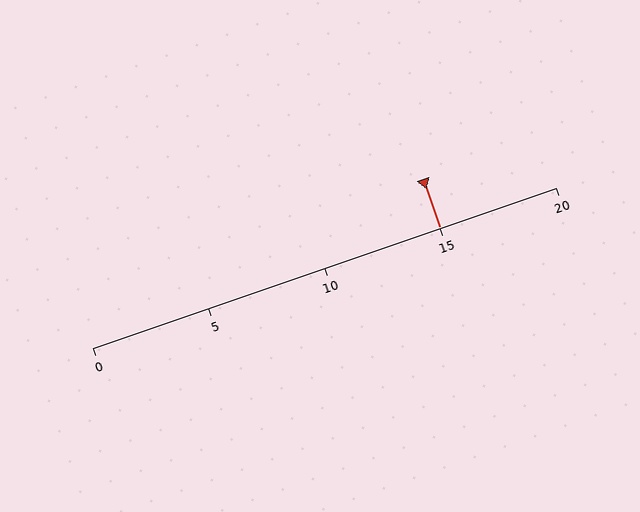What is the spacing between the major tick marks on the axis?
The major ticks are spaced 5 apart.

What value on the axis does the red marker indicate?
The marker indicates approximately 15.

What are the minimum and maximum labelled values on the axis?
The axis runs from 0 to 20.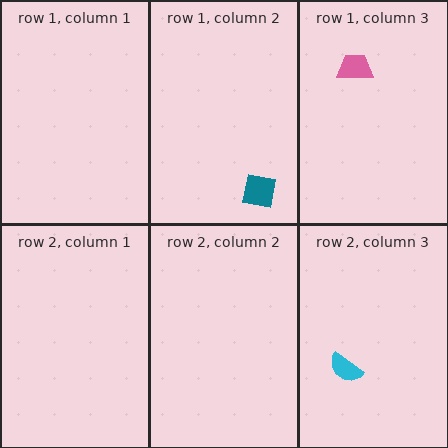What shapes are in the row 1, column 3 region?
The pink trapezoid.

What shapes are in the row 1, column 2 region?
The teal square.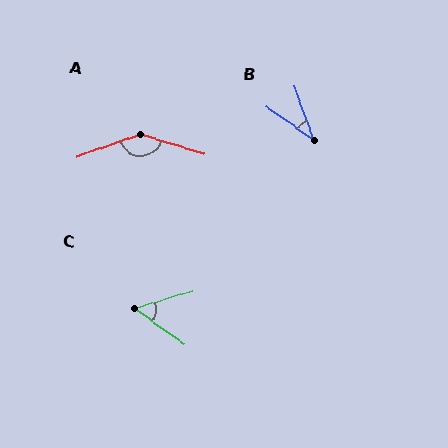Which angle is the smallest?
B, at approximately 35 degrees.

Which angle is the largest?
A, at approximately 144 degrees.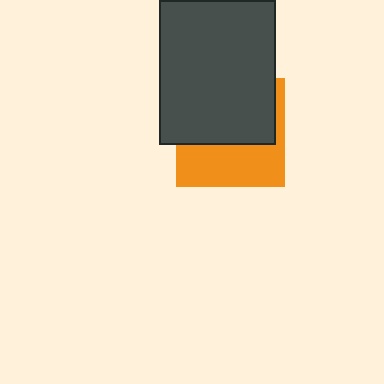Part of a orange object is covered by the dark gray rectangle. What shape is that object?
It is a square.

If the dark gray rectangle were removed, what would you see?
You would see the complete orange square.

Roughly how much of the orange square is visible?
A small part of it is visible (roughly 44%).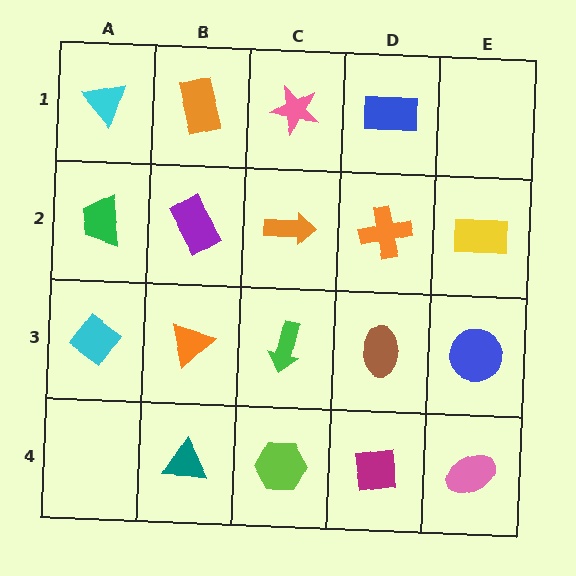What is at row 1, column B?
An orange rectangle.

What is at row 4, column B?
A teal triangle.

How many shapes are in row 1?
4 shapes.